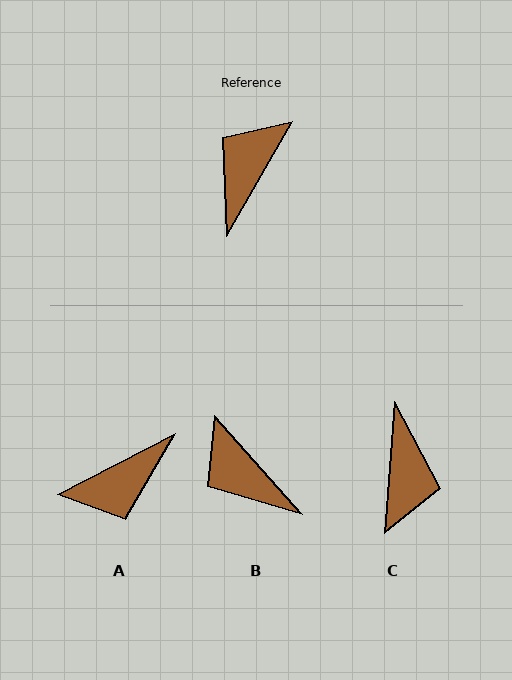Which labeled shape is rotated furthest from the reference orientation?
C, about 154 degrees away.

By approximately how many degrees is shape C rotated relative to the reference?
Approximately 154 degrees clockwise.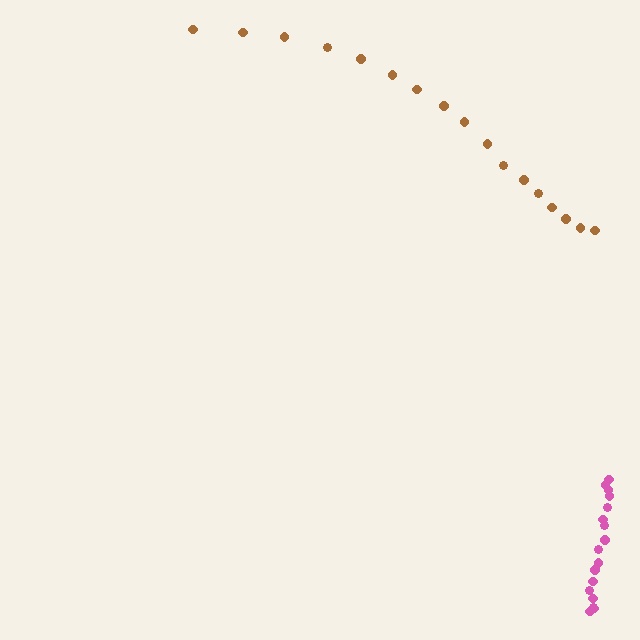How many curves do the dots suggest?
There are 2 distinct paths.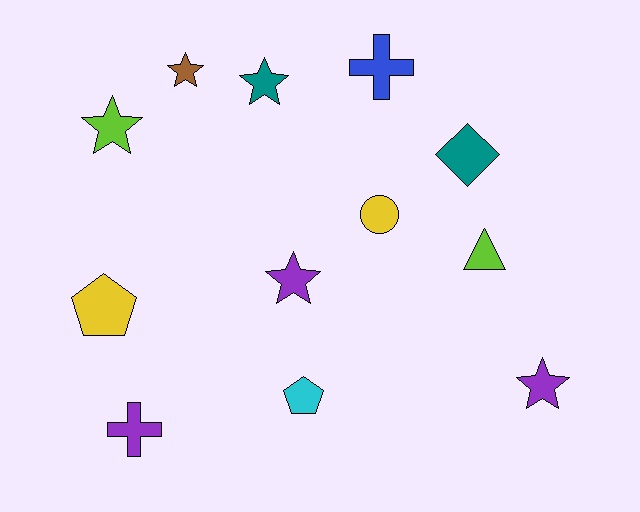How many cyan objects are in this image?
There is 1 cyan object.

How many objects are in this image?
There are 12 objects.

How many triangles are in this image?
There is 1 triangle.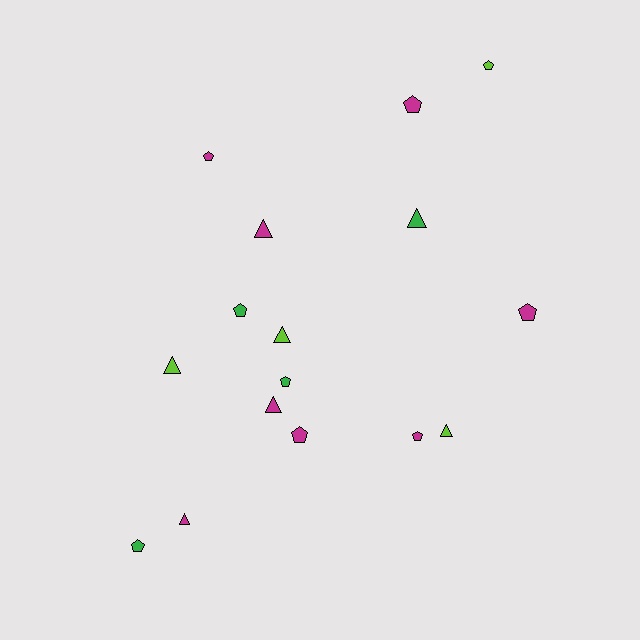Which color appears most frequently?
Magenta, with 8 objects.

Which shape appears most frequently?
Pentagon, with 9 objects.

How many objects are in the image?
There are 16 objects.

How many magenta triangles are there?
There are 3 magenta triangles.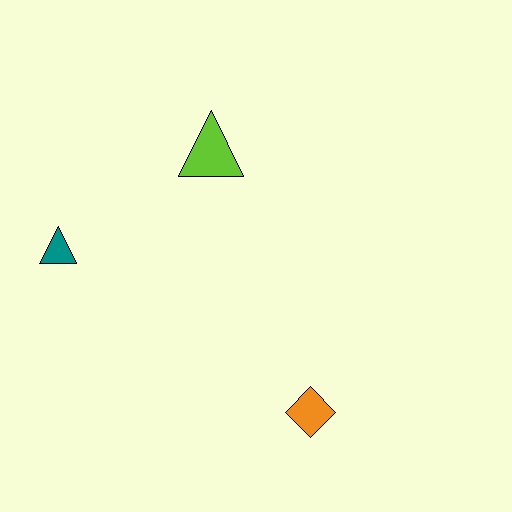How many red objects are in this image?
There are no red objects.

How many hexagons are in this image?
There are no hexagons.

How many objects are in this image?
There are 3 objects.